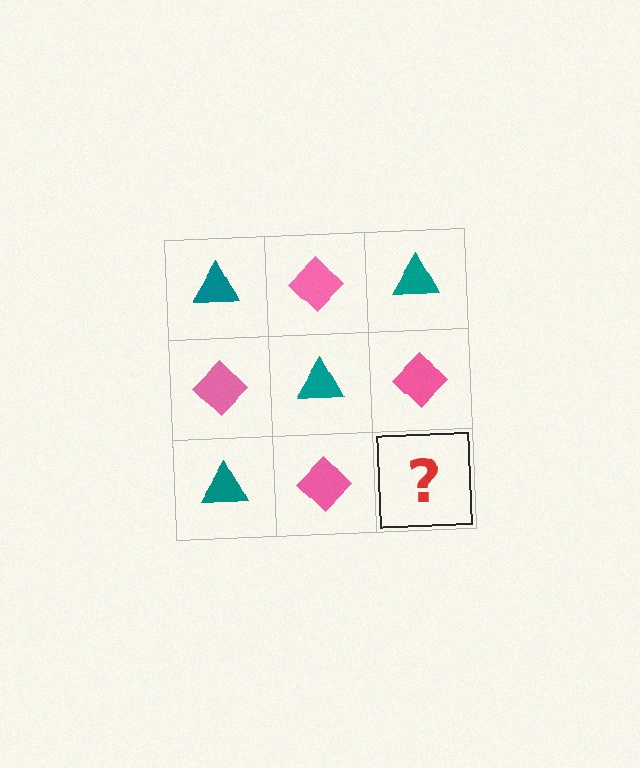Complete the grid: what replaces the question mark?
The question mark should be replaced with a teal triangle.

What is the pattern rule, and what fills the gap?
The rule is that it alternates teal triangle and pink diamond in a checkerboard pattern. The gap should be filled with a teal triangle.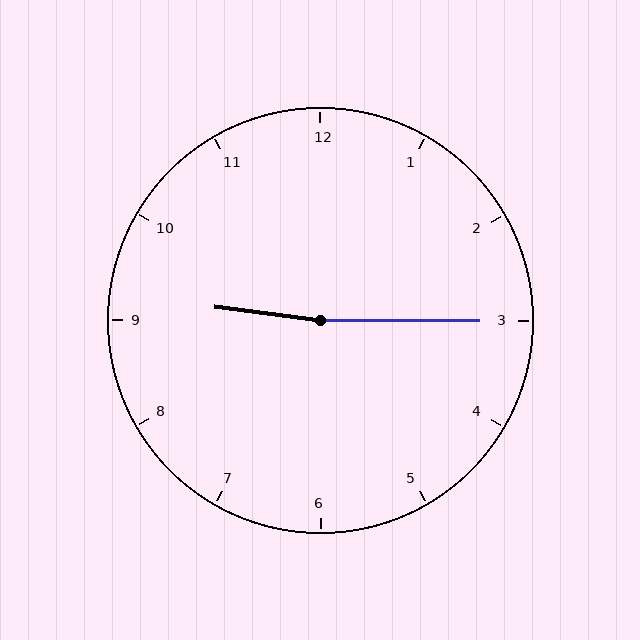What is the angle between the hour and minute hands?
Approximately 172 degrees.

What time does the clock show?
9:15.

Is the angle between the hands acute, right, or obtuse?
It is obtuse.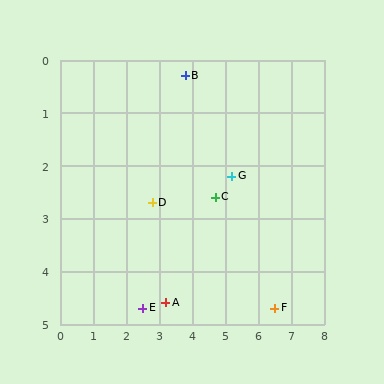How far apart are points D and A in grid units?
Points D and A are about 1.9 grid units apart.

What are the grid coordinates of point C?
Point C is at approximately (4.7, 2.6).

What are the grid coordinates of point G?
Point G is at approximately (5.2, 2.2).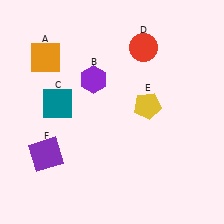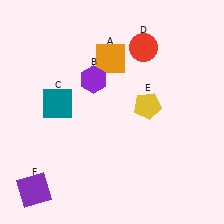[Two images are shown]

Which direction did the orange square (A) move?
The orange square (A) moved right.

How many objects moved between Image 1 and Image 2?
2 objects moved between the two images.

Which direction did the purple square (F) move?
The purple square (F) moved down.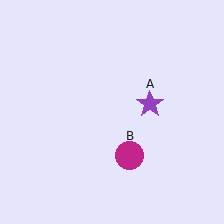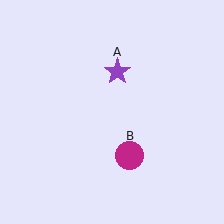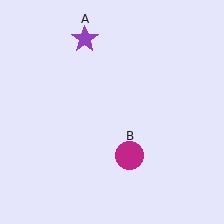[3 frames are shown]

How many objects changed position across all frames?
1 object changed position: purple star (object A).